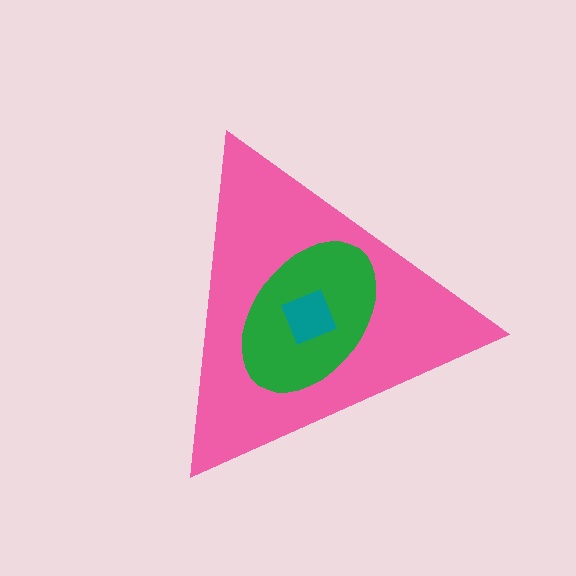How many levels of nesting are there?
3.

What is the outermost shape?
The pink triangle.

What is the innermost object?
The teal square.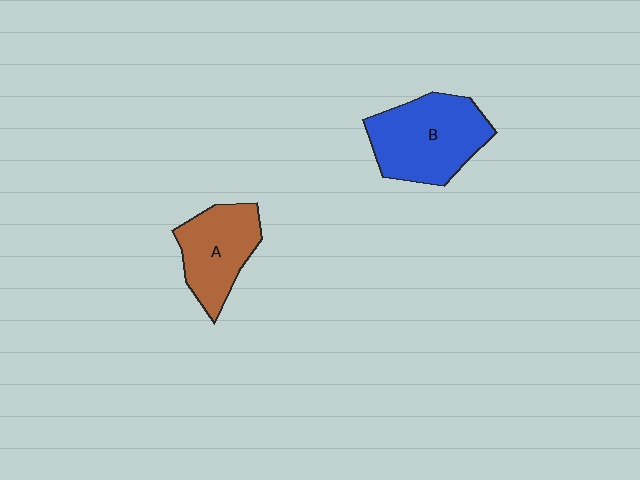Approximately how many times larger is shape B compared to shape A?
Approximately 1.3 times.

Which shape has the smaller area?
Shape A (brown).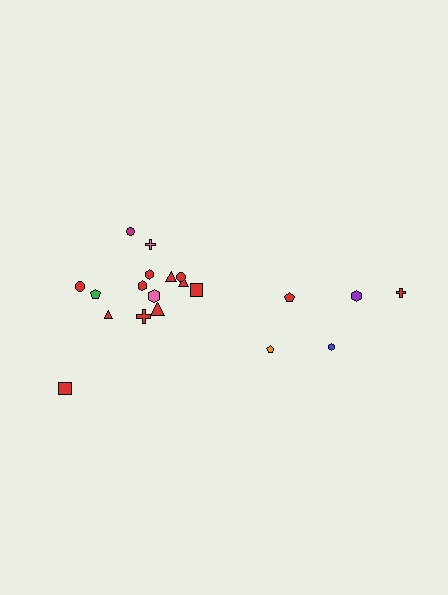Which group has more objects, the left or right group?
The left group.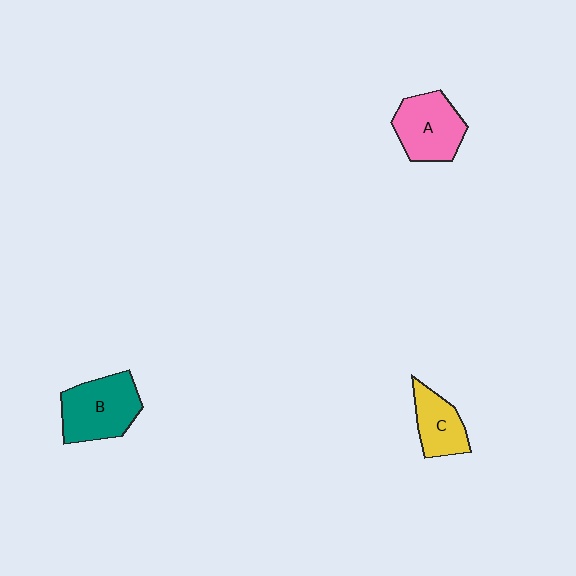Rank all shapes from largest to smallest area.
From largest to smallest: B (teal), A (pink), C (yellow).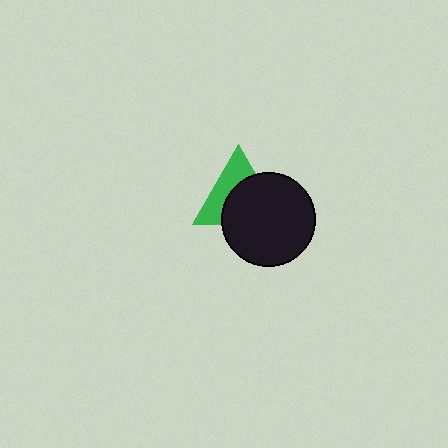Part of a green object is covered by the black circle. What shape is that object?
It is a triangle.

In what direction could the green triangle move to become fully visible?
The green triangle could move toward the upper-left. That would shift it out from behind the black circle entirely.